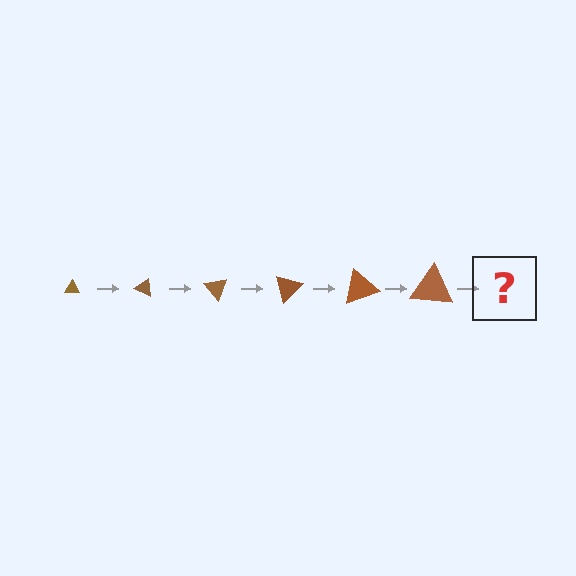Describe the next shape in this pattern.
It should be a triangle, larger than the previous one and rotated 150 degrees from the start.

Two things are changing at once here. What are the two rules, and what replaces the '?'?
The two rules are that the triangle grows larger each step and it rotates 25 degrees each step. The '?' should be a triangle, larger than the previous one and rotated 150 degrees from the start.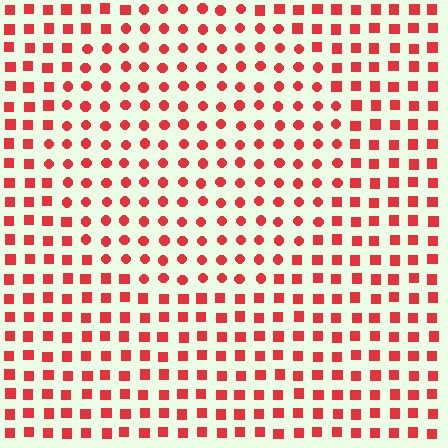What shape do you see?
I see a circle.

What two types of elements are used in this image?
The image uses circles inside the circle region and squares outside it.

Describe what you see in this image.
The image is filled with small red elements arranged in a uniform grid. A circle-shaped region contains circles, while the surrounding area contains squares. The boundary is defined purely by the change in element shape.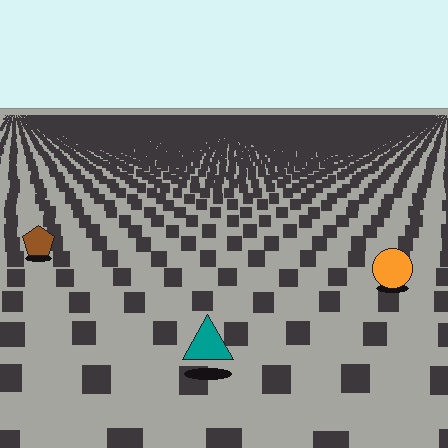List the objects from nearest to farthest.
From nearest to farthest: the teal triangle, the orange circle, the brown pentagon.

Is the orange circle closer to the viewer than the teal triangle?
No. The teal triangle is closer — you can tell from the texture gradient: the ground texture is coarser near it.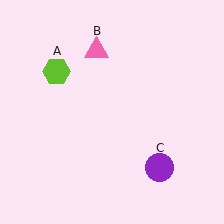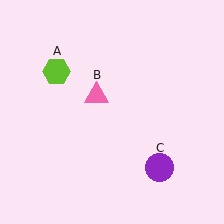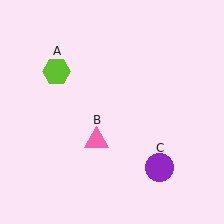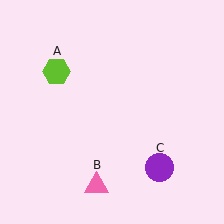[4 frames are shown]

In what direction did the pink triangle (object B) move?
The pink triangle (object B) moved down.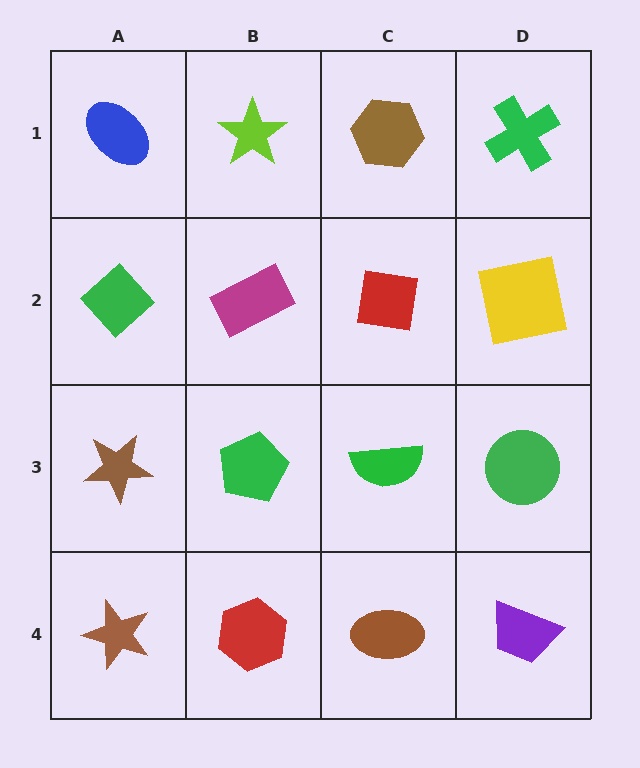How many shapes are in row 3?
4 shapes.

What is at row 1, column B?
A lime star.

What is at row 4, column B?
A red hexagon.